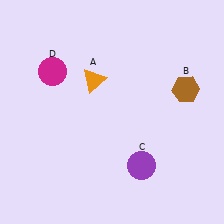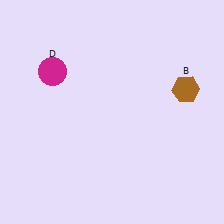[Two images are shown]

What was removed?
The orange triangle (A), the purple circle (C) were removed in Image 2.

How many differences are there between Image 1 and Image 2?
There are 2 differences between the two images.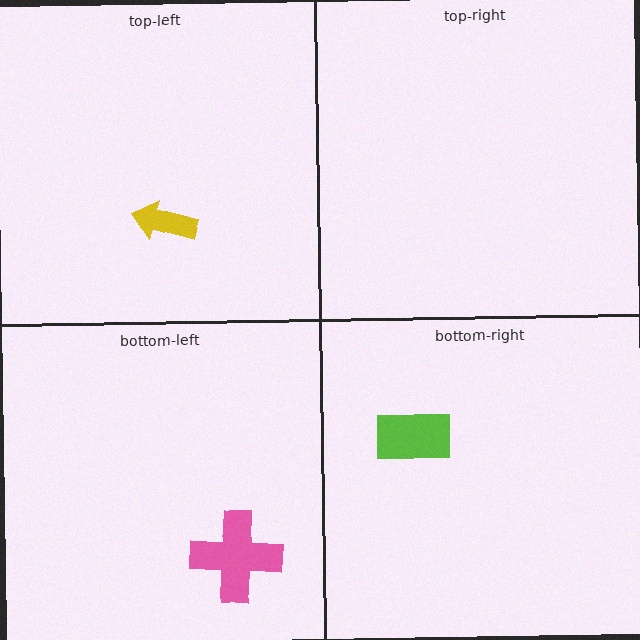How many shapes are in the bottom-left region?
1.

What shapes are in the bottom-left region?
The pink cross.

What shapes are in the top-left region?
The yellow arrow.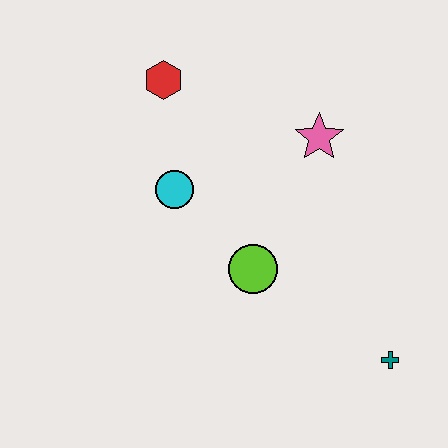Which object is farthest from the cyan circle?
The teal cross is farthest from the cyan circle.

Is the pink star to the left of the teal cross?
Yes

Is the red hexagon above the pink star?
Yes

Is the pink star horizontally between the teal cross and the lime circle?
Yes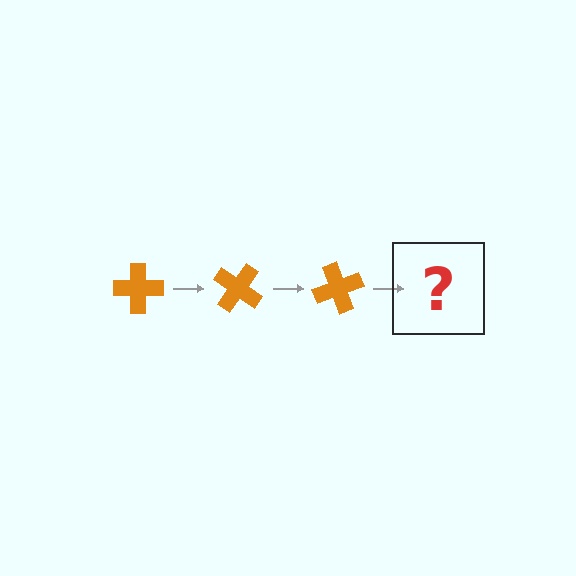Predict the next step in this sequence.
The next step is an orange cross rotated 105 degrees.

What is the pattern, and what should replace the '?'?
The pattern is that the cross rotates 35 degrees each step. The '?' should be an orange cross rotated 105 degrees.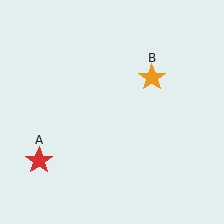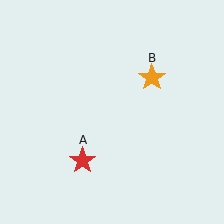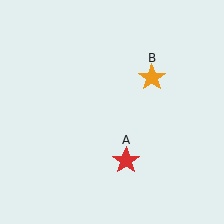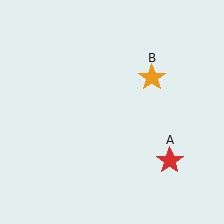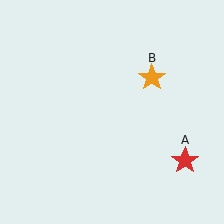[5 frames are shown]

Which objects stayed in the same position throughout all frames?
Orange star (object B) remained stationary.